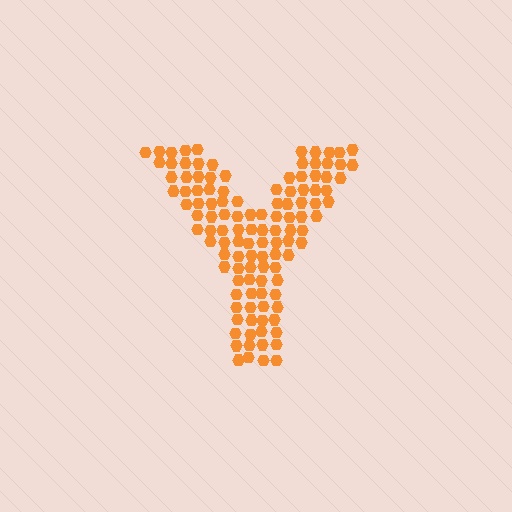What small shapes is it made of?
It is made of small hexagons.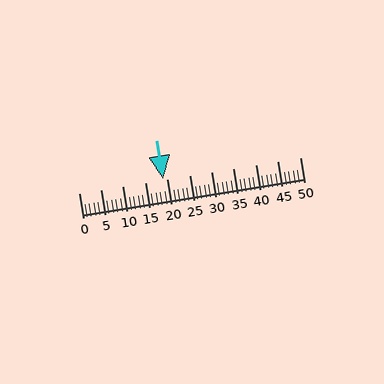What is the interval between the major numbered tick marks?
The major tick marks are spaced 5 units apart.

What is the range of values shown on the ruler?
The ruler shows values from 0 to 50.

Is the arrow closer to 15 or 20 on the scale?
The arrow is closer to 20.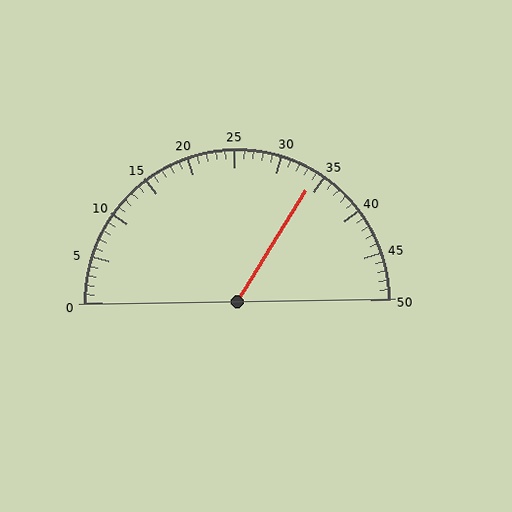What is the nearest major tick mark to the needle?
The nearest major tick mark is 35.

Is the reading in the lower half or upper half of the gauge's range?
The reading is in the upper half of the range (0 to 50).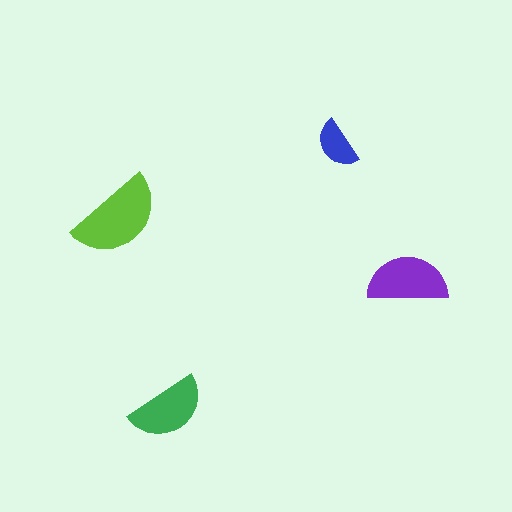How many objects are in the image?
There are 4 objects in the image.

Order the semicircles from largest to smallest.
the lime one, the purple one, the green one, the blue one.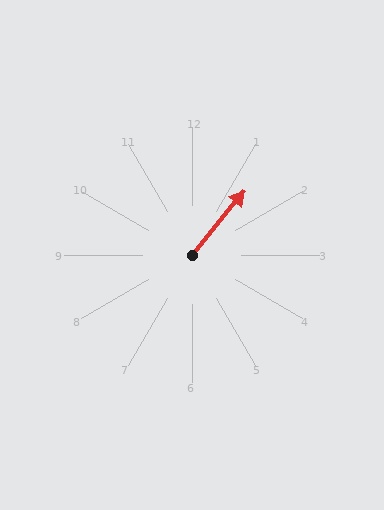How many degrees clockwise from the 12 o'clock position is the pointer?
Approximately 39 degrees.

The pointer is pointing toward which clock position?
Roughly 1 o'clock.